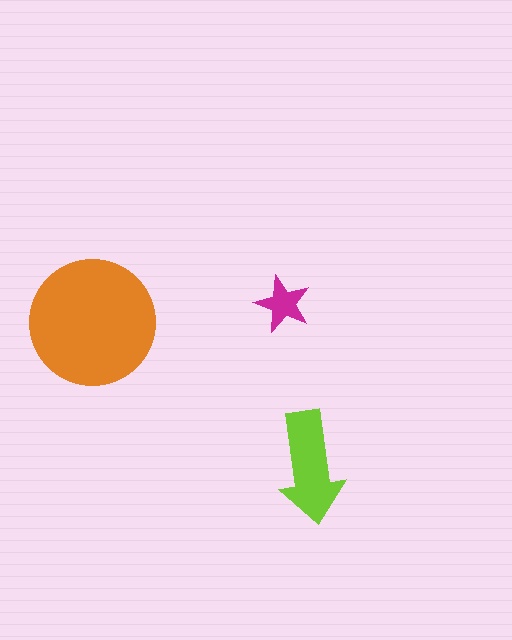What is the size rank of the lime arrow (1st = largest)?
2nd.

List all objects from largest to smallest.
The orange circle, the lime arrow, the magenta star.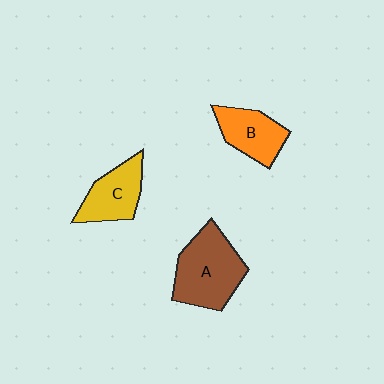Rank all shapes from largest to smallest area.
From largest to smallest: A (brown), C (yellow), B (orange).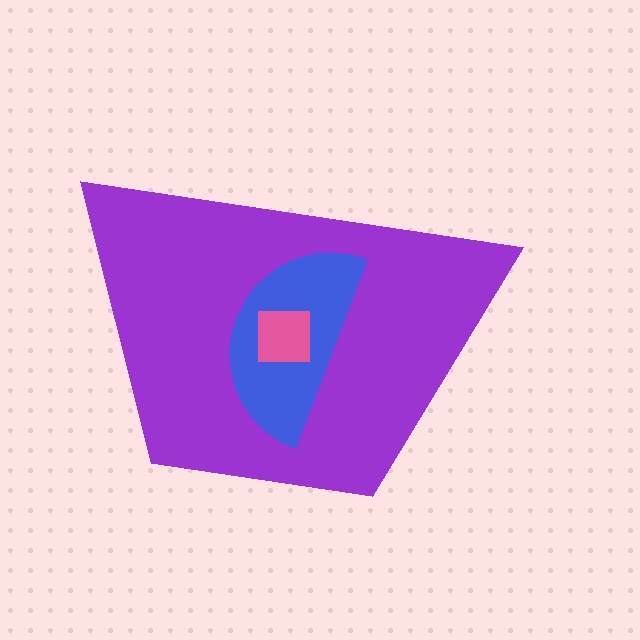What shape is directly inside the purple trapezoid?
The blue semicircle.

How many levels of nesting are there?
3.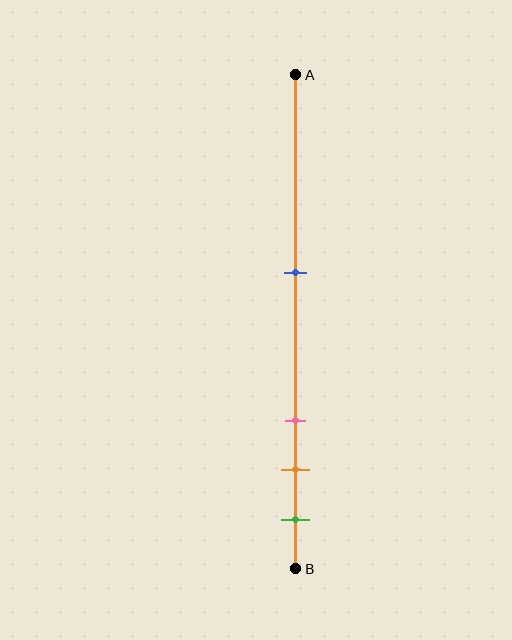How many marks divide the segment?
There are 4 marks dividing the segment.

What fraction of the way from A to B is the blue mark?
The blue mark is approximately 40% (0.4) of the way from A to B.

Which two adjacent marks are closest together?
The orange and green marks are the closest adjacent pair.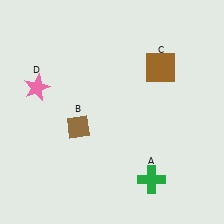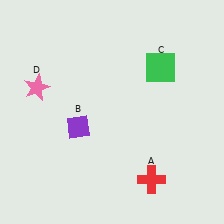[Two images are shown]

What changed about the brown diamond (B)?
In Image 1, B is brown. In Image 2, it changed to purple.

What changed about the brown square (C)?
In Image 1, C is brown. In Image 2, it changed to green.